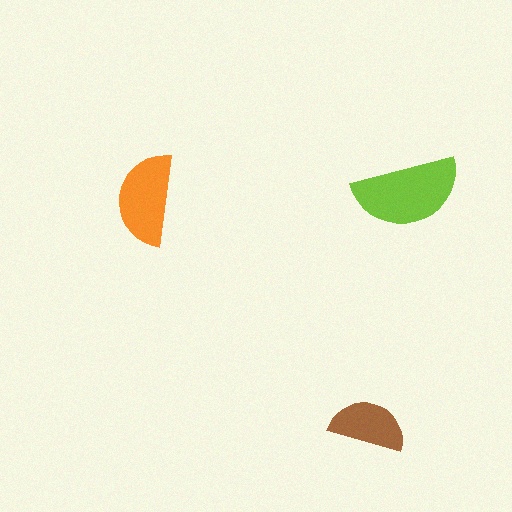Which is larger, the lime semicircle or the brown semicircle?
The lime one.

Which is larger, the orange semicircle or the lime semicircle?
The lime one.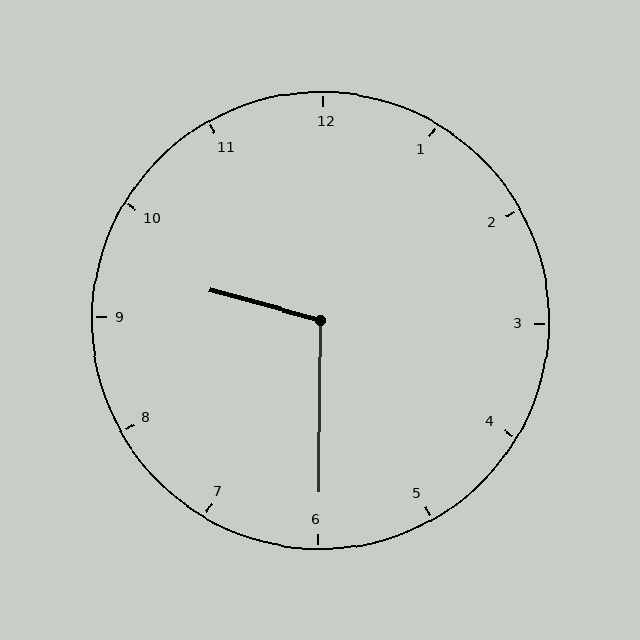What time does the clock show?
9:30.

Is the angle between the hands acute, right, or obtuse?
It is obtuse.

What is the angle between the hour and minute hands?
Approximately 105 degrees.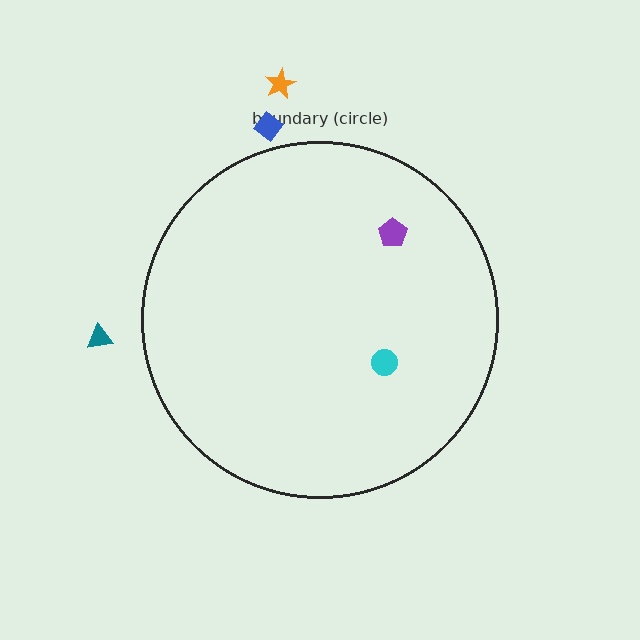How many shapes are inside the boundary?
2 inside, 3 outside.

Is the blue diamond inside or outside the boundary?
Outside.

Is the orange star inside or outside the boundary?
Outside.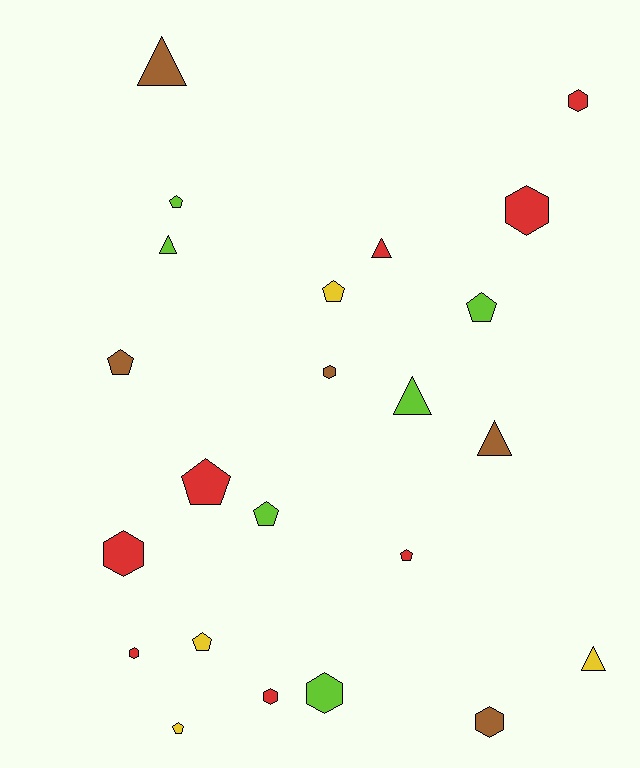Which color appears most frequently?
Red, with 8 objects.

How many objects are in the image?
There are 23 objects.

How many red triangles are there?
There is 1 red triangle.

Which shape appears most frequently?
Pentagon, with 9 objects.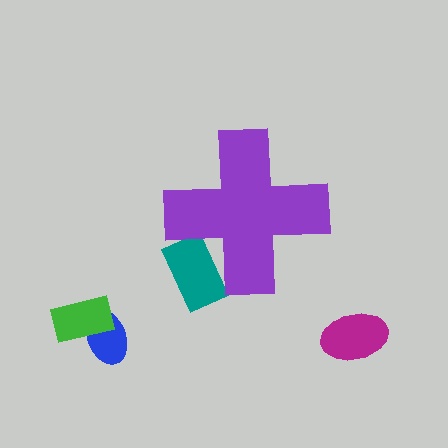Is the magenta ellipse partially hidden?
No, the magenta ellipse is fully visible.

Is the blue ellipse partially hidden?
No, the blue ellipse is fully visible.